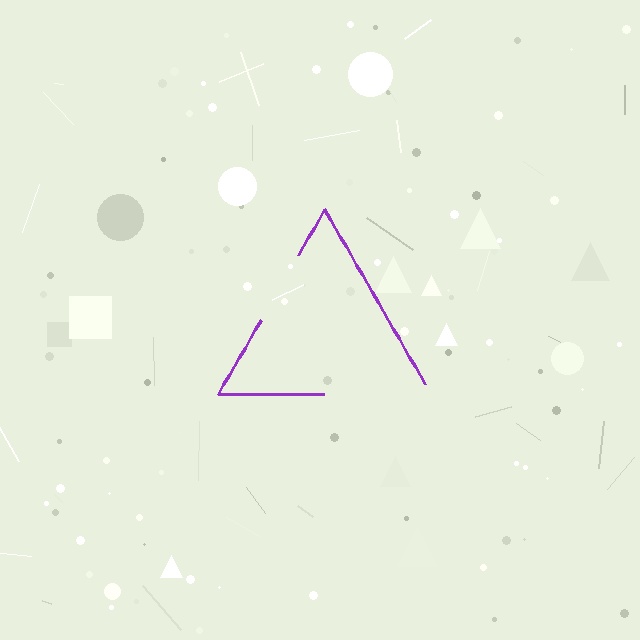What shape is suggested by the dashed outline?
The dashed outline suggests a triangle.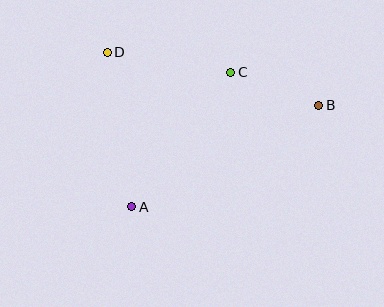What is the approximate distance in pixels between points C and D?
The distance between C and D is approximately 125 pixels.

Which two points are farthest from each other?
Points B and D are farthest from each other.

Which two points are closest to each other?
Points B and C are closest to each other.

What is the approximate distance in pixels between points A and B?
The distance between A and B is approximately 213 pixels.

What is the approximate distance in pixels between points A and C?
The distance between A and C is approximately 167 pixels.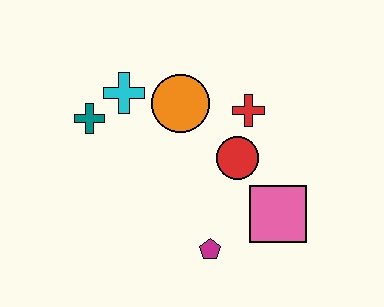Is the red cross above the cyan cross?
No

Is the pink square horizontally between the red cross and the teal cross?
No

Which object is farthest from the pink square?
The teal cross is farthest from the pink square.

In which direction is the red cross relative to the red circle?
The red cross is above the red circle.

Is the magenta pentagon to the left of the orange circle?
No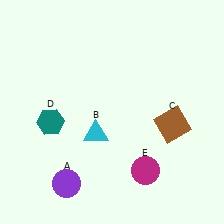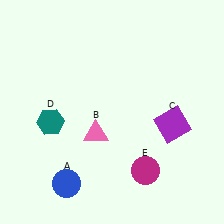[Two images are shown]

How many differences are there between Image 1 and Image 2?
There are 3 differences between the two images.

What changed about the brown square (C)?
In Image 1, C is brown. In Image 2, it changed to purple.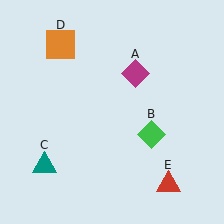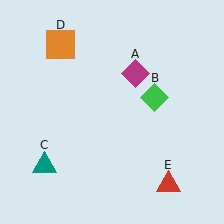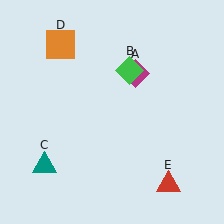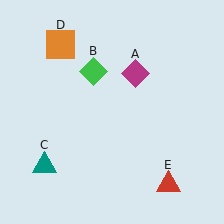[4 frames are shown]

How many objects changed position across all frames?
1 object changed position: green diamond (object B).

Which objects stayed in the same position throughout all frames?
Magenta diamond (object A) and teal triangle (object C) and orange square (object D) and red triangle (object E) remained stationary.